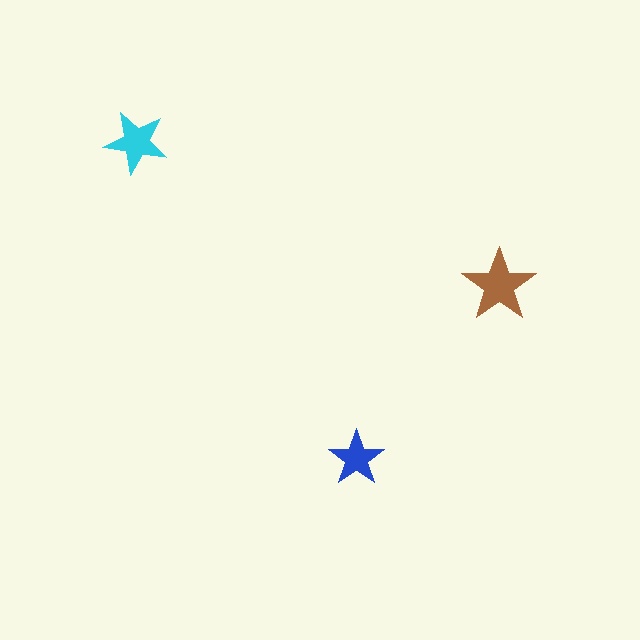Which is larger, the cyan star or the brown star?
The brown one.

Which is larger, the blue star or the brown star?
The brown one.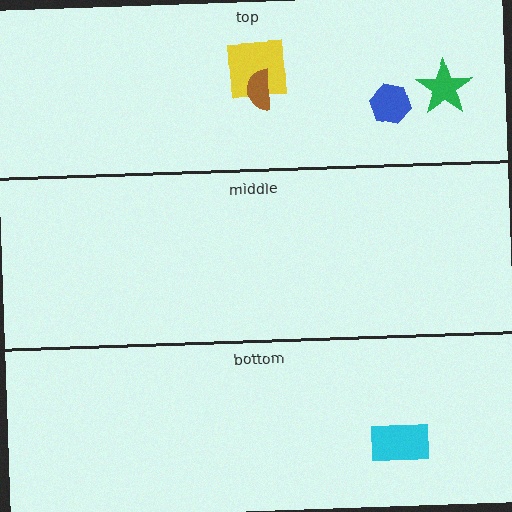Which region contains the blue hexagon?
The top region.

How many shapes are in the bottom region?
1.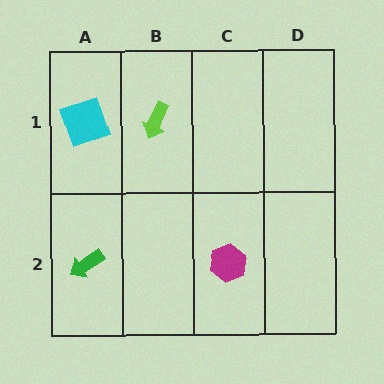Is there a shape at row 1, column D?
No, that cell is empty.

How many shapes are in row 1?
2 shapes.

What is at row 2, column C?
A magenta hexagon.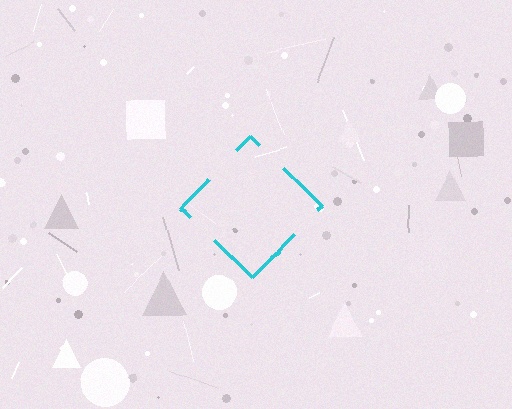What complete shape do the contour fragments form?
The contour fragments form a diamond.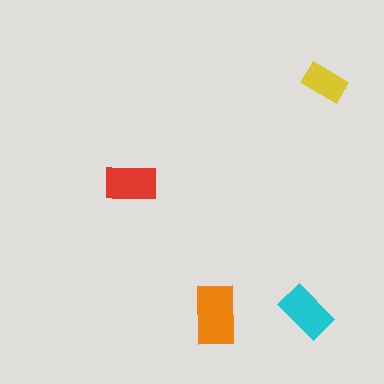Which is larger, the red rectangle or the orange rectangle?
The orange one.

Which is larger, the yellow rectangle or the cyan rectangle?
The cyan one.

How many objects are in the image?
There are 4 objects in the image.